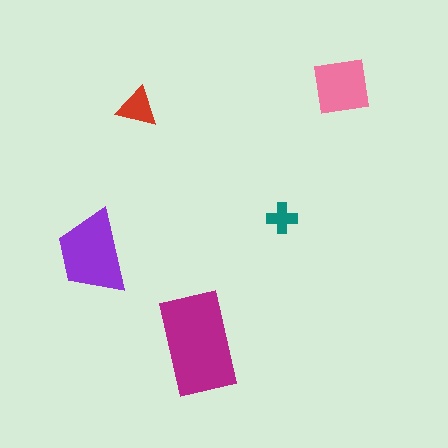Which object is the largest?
The magenta rectangle.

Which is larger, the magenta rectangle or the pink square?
The magenta rectangle.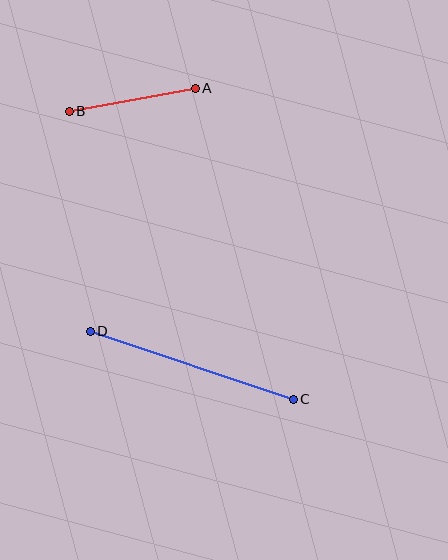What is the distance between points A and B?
The distance is approximately 128 pixels.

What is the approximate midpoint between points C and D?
The midpoint is at approximately (192, 365) pixels.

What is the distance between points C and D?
The distance is approximately 214 pixels.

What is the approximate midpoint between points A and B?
The midpoint is at approximately (132, 100) pixels.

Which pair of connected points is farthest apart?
Points C and D are farthest apart.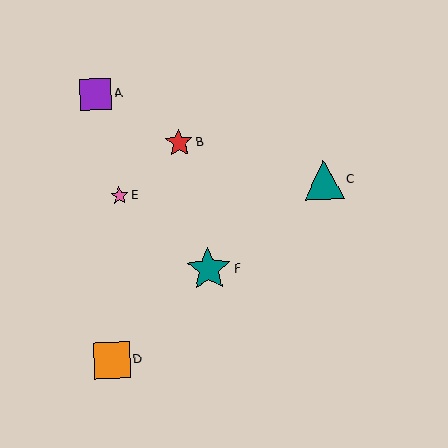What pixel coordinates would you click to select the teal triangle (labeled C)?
Click at (324, 180) to select the teal triangle C.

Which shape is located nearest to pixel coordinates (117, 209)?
The pink star (labeled E) at (119, 196) is nearest to that location.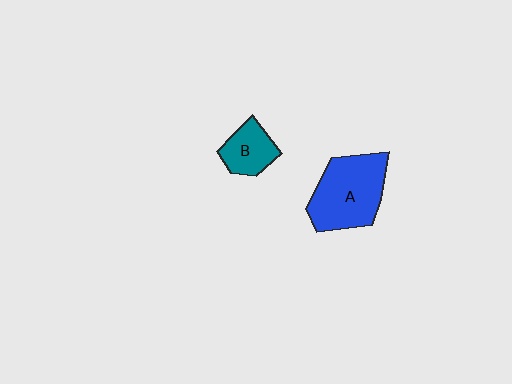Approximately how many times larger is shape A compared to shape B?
Approximately 2.1 times.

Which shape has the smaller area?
Shape B (teal).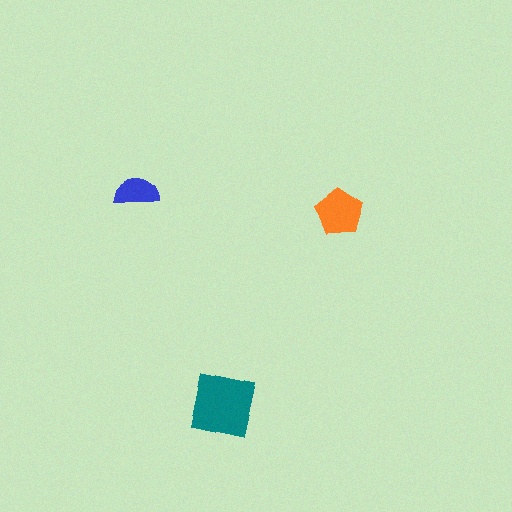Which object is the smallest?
The blue semicircle.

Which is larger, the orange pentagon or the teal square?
The teal square.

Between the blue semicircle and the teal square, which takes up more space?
The teal square.